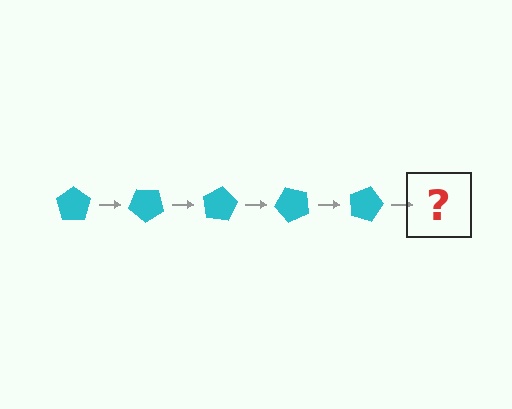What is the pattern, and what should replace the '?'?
The pattern is that the pentagon rotates 40 degrees each step. The '?' should be a cyan pentagon rotated 200 degrees.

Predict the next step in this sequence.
The next step is a cyan pentagon rotated 200 degrees.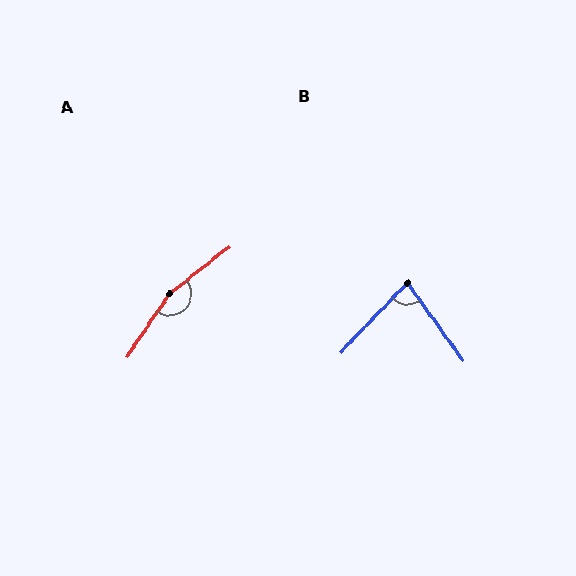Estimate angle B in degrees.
Approximately 79 degrees.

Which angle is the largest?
A, at approximately 162 degrees.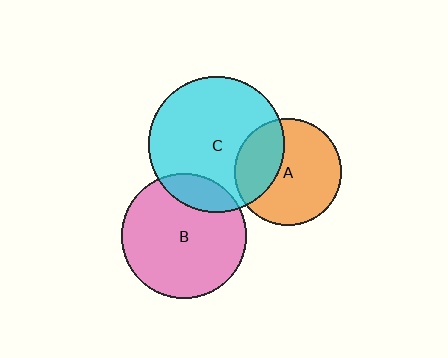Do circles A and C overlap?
Yes.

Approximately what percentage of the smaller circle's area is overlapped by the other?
Approximately 30%.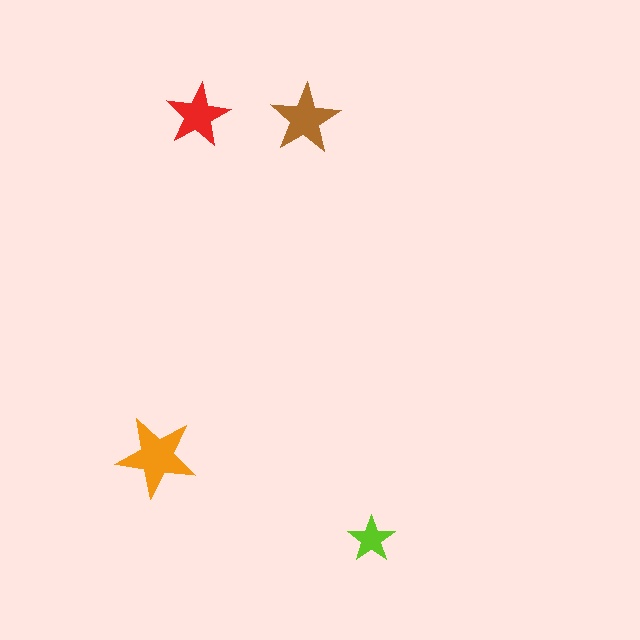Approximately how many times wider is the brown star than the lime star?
About 1.5 times wider.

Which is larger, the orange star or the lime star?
The orange one.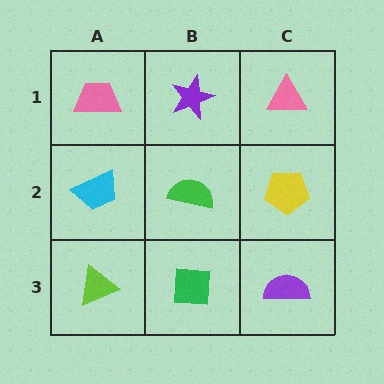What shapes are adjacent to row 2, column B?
A purple star (row 1, column B), a green square (row 3, column B), a cyan trapezoid (row 2, column A), a yellow pentagon (row 2, column C).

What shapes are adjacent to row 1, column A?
A cyan trapezoid (row 2, column A), a purple star (row 1, column B).